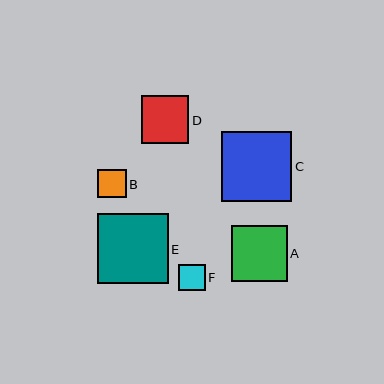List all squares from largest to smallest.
From largest to smallest: C, E, A, D, B, F.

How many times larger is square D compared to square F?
Square D is approximately 1.8 times the size of square F.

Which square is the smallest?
Square F is the smallest with a size of approximately 27 pixels.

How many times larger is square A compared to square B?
Square A is approximately 2.0 times the size of square B.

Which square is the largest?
Square C is the largest with a size of approximately 70 pixels.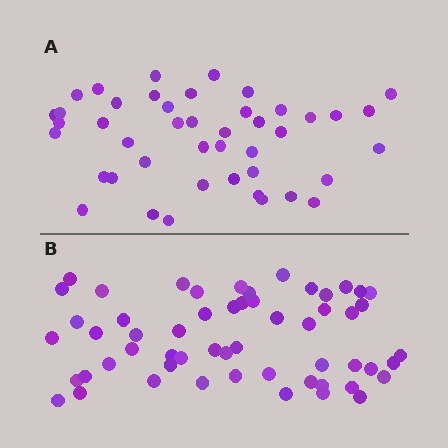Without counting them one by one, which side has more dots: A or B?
Region B (the bottom region) has more dots.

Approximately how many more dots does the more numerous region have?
Region B has roughly 12 or so more dots than region A.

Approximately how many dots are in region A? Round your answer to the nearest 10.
About 40 dots. (The exact count is 44, which rounds to 40.)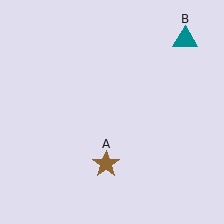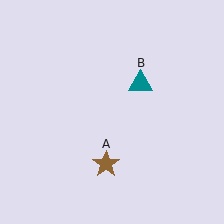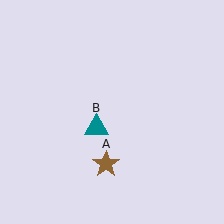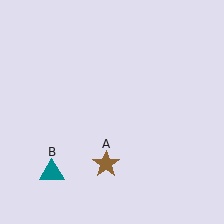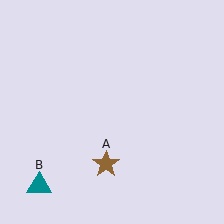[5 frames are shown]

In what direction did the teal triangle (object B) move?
The teal triangle (object B) moved down and to the left.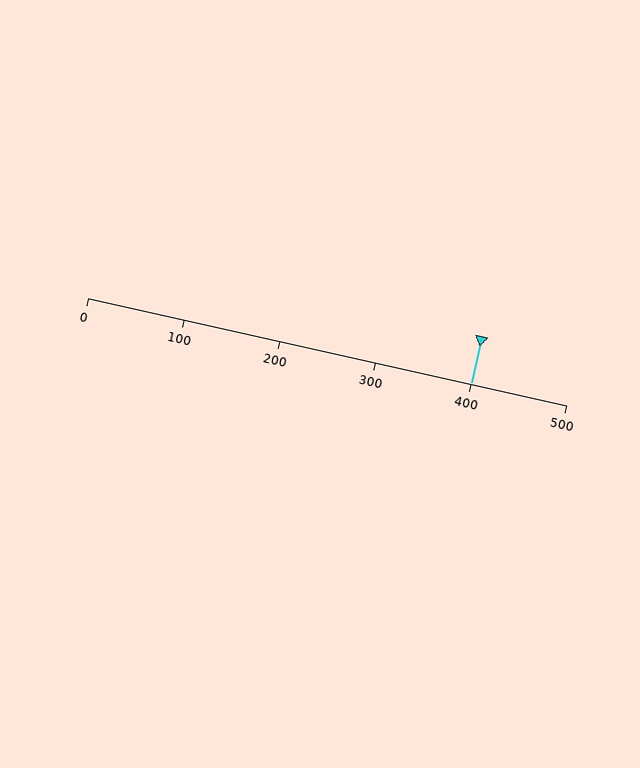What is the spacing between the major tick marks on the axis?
The major ticks are spaced 100 apart.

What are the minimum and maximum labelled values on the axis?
The axis runs from 0 to 500.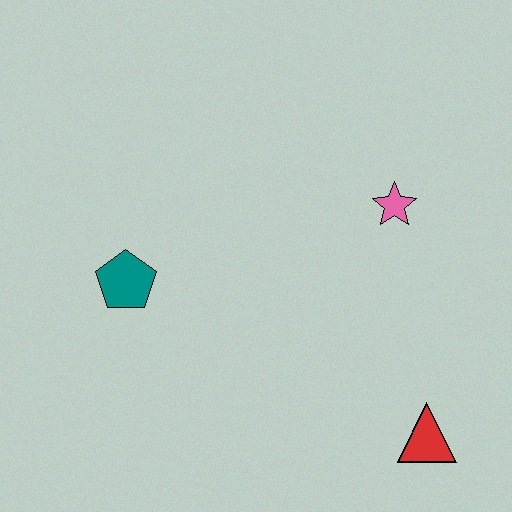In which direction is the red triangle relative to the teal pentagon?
The red triangle is to the right of the teal pentagon.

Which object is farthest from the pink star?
The teal pentagon is farthest from the pink star.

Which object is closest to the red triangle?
The pink star is closest to the red triangle.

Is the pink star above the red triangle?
Yes